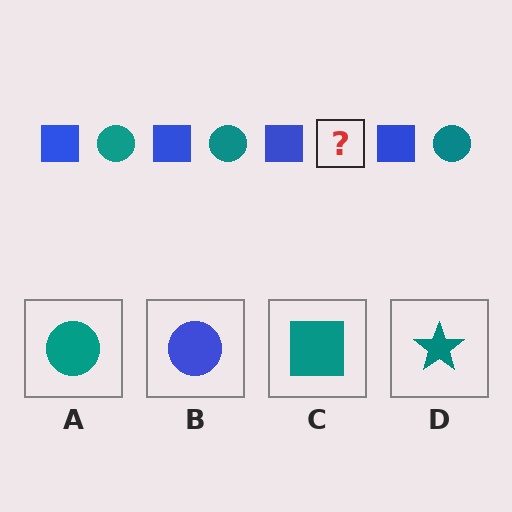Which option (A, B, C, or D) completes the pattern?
A.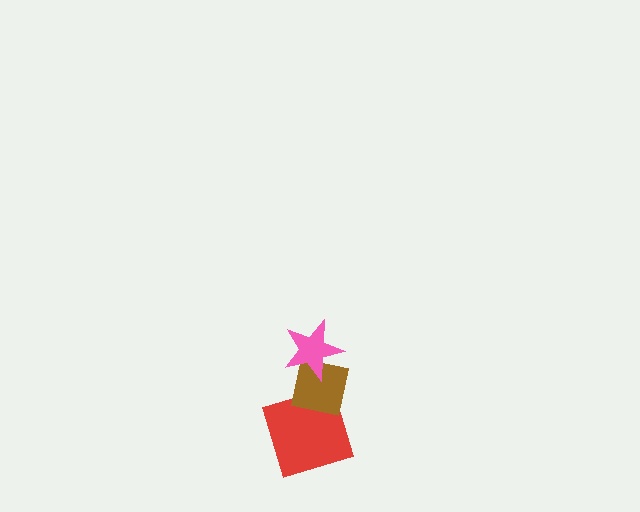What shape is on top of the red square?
The brown square is on top of the red square.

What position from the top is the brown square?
The brown square is 2nd from the top.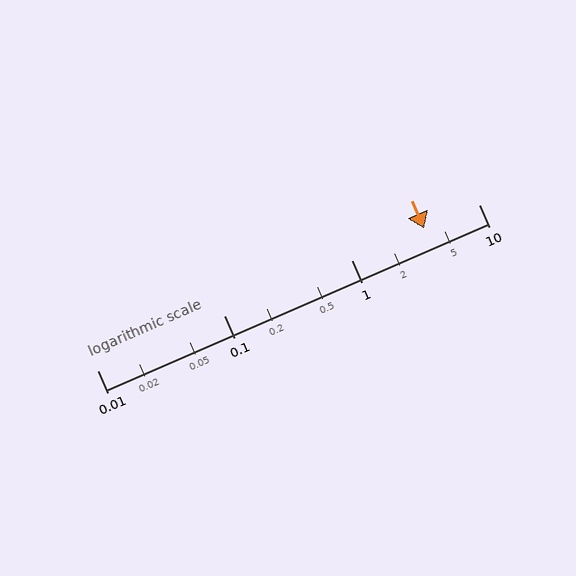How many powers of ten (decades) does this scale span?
The scale spans 3 decades, from 0.01 to 10.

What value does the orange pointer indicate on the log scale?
The pointer indicates approximately 3.7.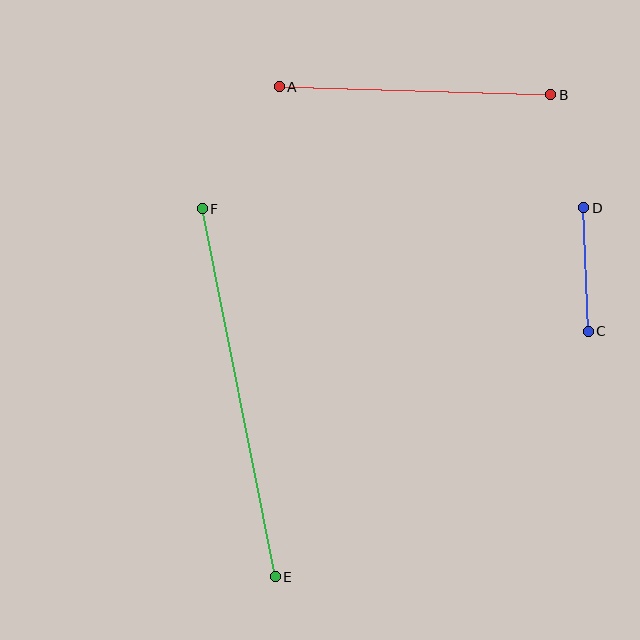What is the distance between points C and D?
The distance is approximately 123 pixels.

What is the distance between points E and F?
The distance is approximately 375 pixels.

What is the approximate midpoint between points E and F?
The midpoint is at approximately (239, 393) pixels.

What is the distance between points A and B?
The distance is approximately 271 pixels.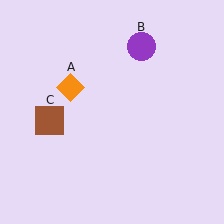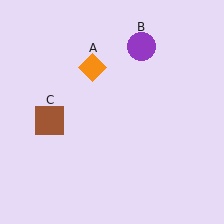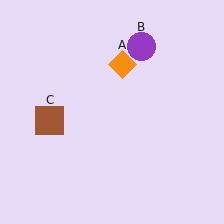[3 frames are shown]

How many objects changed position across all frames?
1 object changed position: orange diamond (object A).